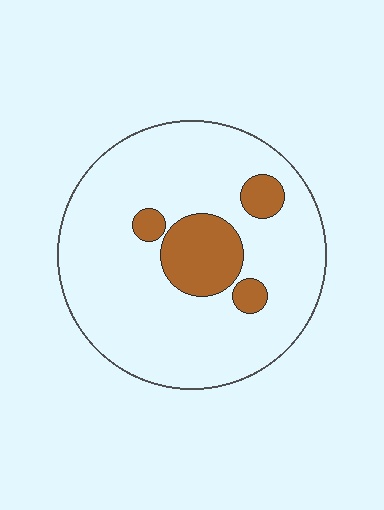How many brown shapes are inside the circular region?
4.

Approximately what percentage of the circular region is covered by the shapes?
Approximately 15%.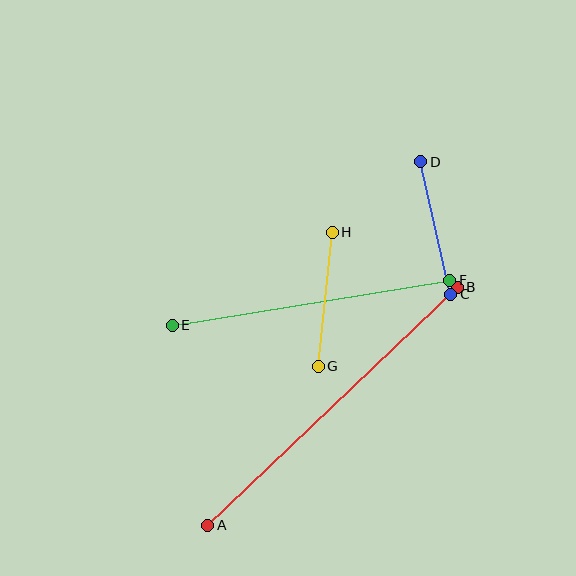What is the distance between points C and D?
The distance is approximately 136 pixels.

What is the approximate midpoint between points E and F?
The midpoint is at approximately (311, 303) pixels.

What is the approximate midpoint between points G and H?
The midpoint is at approximately (325, 299) pixels.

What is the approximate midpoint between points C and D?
The midpoint is at approximately (436, 228) pixels.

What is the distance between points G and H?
The distance is approximately 135 pixels.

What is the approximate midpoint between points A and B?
The midpoint is at approximately (332, 406) pixels.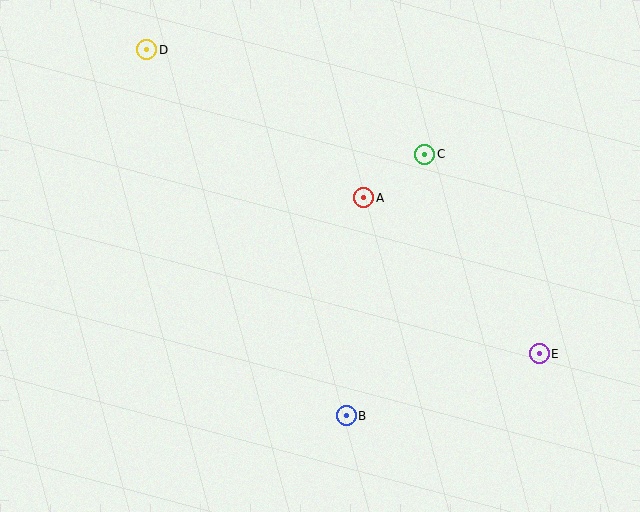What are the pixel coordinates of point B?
Point B is at (346, 416).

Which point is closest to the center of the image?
Point A at (364, 198) is closest to the center.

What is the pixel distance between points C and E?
The distance between C and E is 230 pixels.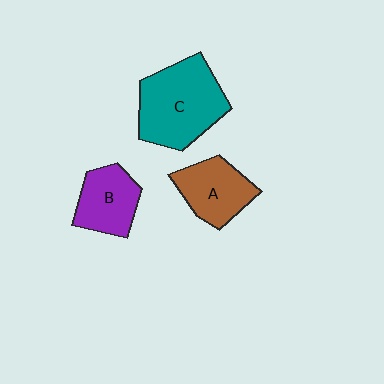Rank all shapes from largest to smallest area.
From largest to smallest: C (teal), A (brown), B (purple).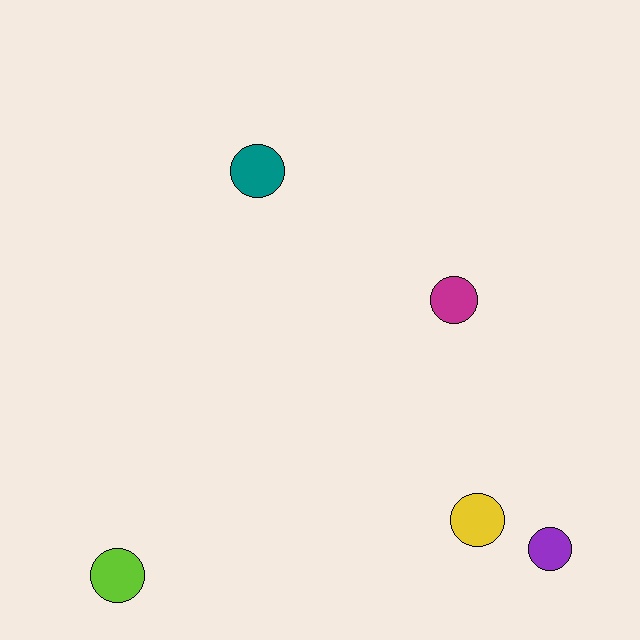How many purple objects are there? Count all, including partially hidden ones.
There is 1 purple object.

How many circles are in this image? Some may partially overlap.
There are 5 circles.